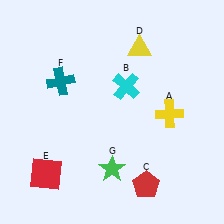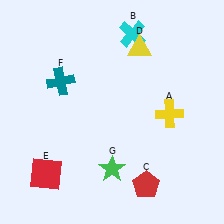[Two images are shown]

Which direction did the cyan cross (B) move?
The cyan cross (B) moved up.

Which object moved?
The cyan cross (B) moved up.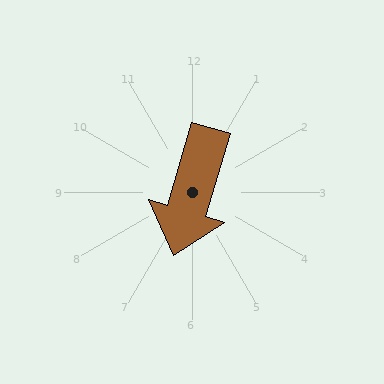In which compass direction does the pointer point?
South.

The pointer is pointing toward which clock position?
Roughly 7 o'clock.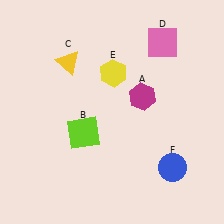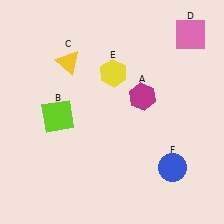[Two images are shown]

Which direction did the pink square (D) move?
The pink square (D) moved right.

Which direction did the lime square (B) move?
The lime square (B) moved left.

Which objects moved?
The objects that moved are: the lime square (B), the pink square (D).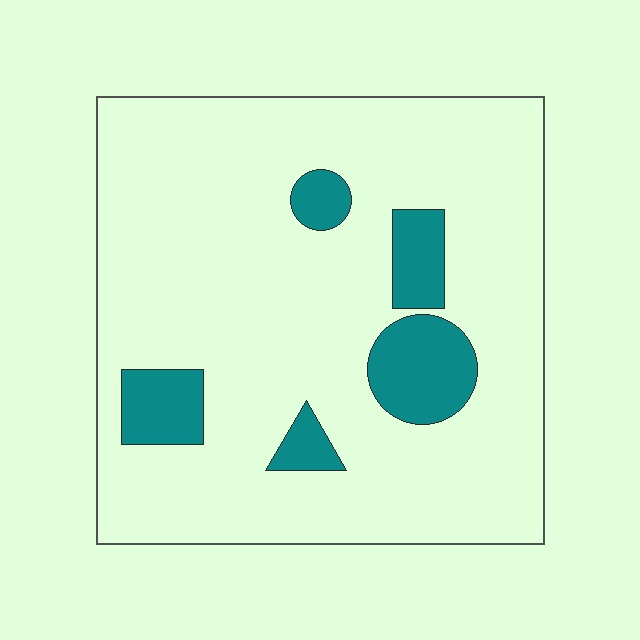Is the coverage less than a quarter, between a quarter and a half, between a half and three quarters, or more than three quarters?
Less than a quarter.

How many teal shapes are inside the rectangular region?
5.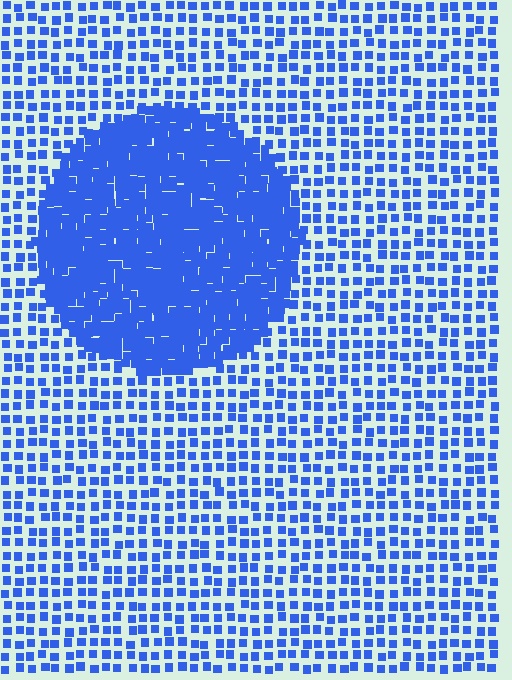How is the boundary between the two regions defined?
The boundary is defined by a change in element density (approximately 2.7x ratio). All elements are the same color, size, and shape.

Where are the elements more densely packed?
The elements are more densely packed inside the circle boundary.